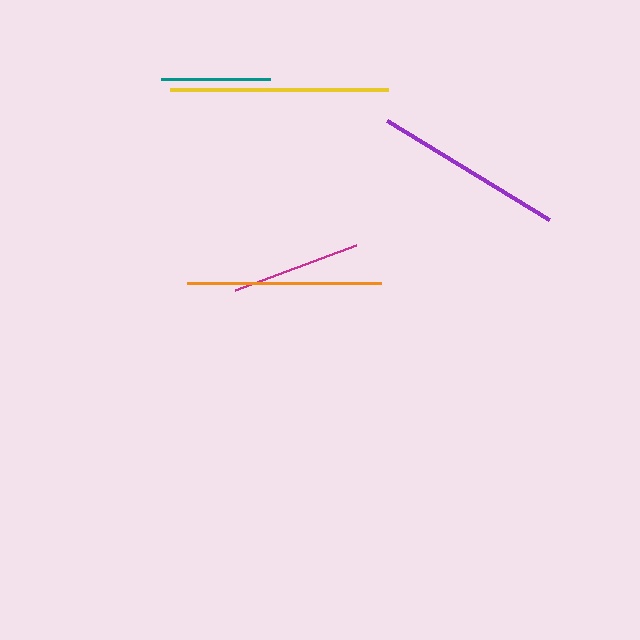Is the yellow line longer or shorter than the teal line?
The yellow line is longer than the teal line.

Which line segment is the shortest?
The teal line is the shortest at approximately 110 pixels.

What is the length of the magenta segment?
The magenta segment is approximately 129 pixels long.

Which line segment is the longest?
The yellow line is the longest at approximately 219 pixels.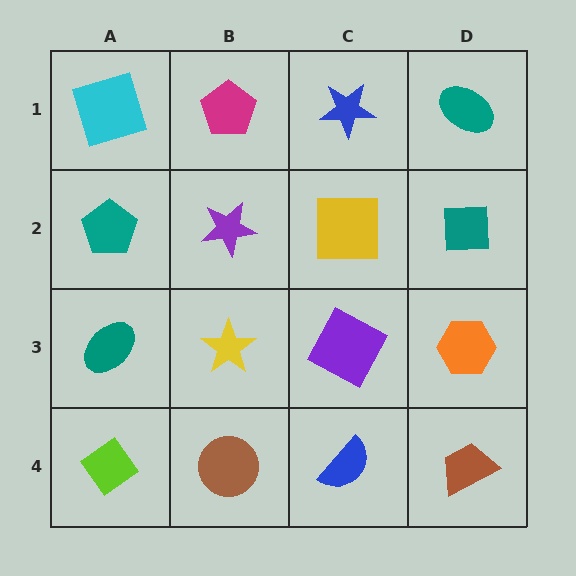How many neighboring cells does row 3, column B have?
4.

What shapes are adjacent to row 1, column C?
A yellow square (row 2, column C), a magenta pentagon (row 1, column B), a teal ellipse (row 1, column D).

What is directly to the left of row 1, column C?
A magenta pentagon.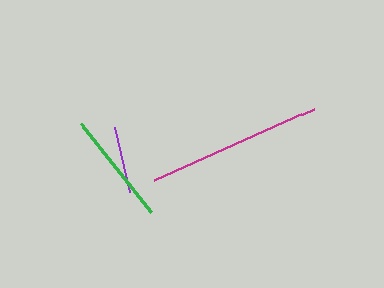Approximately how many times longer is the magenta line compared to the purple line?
The magenta line is approximately 2.6 times the length of the purple line.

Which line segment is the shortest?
The purple line is the shortest at approximately 67 pixels.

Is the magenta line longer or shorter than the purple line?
The magenta line is longer than the purple line.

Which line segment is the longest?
The magenta line is the longest at approximately 175 pixels.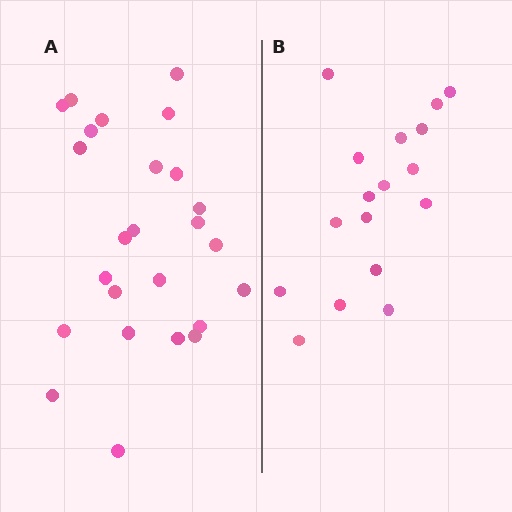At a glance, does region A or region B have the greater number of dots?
Region A (the left region) has more dots.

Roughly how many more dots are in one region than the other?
Region A has roughly 8 or so more dots than region B.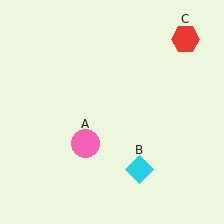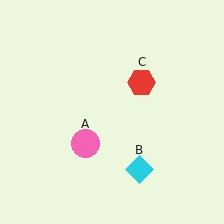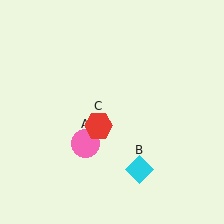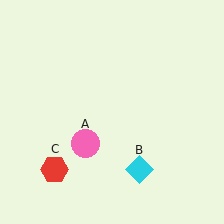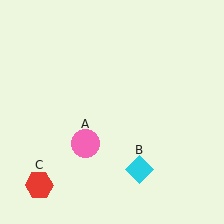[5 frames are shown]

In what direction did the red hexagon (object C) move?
The red hexagon (object C) moved down and to the left.